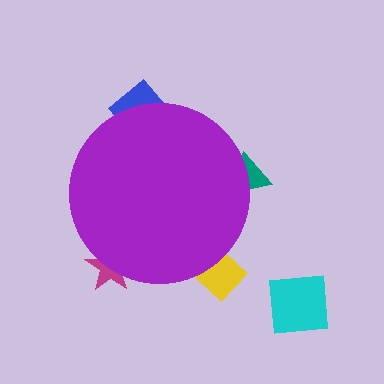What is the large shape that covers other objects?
A purple circle.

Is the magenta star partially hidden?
Yes, the magenta star is partially hidden behind the purple circle.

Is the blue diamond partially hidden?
Yes, the blue diamond is partially hidden behind the purple circle.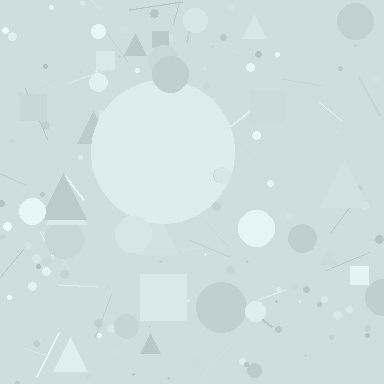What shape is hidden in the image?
A circle is hidden in the image.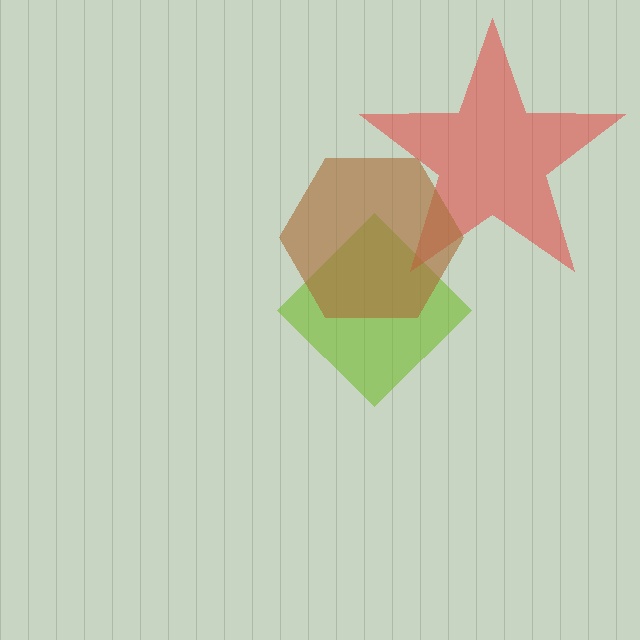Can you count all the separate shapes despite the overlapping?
Yes, there are 3 separate shapes.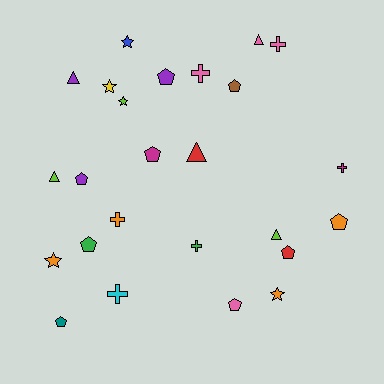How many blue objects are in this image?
There is 1 blue object.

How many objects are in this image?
There are 25 objects.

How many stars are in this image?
There are 5 stars.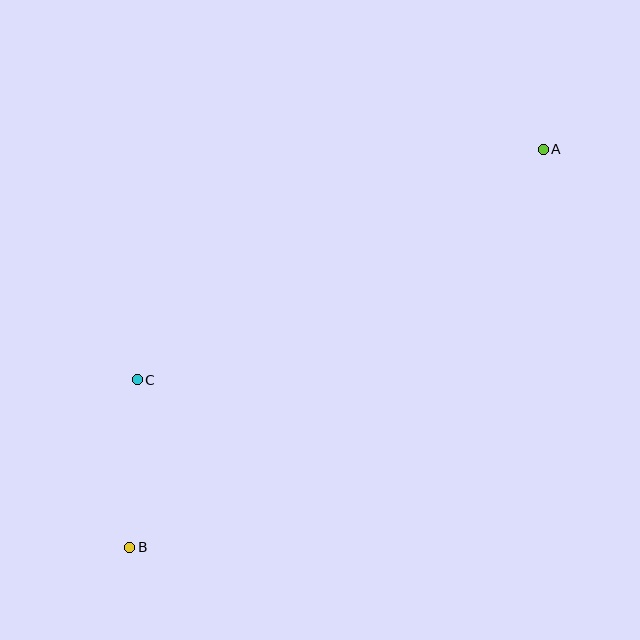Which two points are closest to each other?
Points B and C are closest to each other.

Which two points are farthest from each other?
Points A and B are farthest from each other.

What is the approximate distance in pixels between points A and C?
The distance between A and C is approximately 467 pixels.